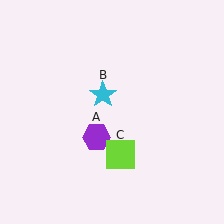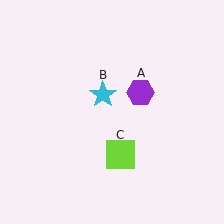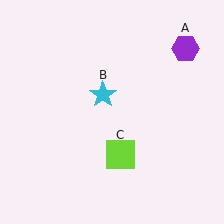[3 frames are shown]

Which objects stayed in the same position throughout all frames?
Cyan star (object B) and lime square (object C) remained stationary.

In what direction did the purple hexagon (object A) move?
The purple hexagon (object A) moved up and to the right.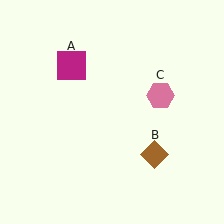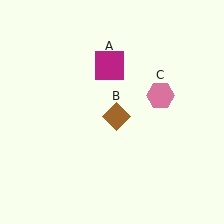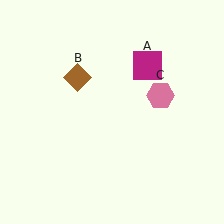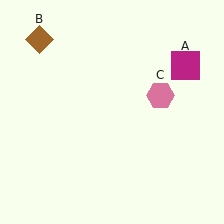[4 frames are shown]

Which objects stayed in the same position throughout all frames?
Pink hexagon (object C) remained stationary.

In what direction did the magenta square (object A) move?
The magenta square (object A) moved right.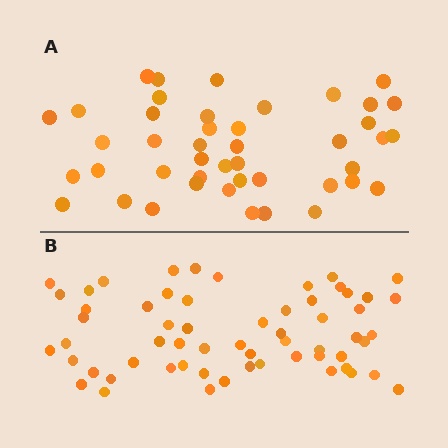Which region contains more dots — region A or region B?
Region B (the bottom region) has more dots.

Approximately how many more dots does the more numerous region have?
Region B has approximately 15 more dots than region A.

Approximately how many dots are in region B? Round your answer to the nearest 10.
About 60 dots.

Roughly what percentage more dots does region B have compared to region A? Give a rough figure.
About 35% more.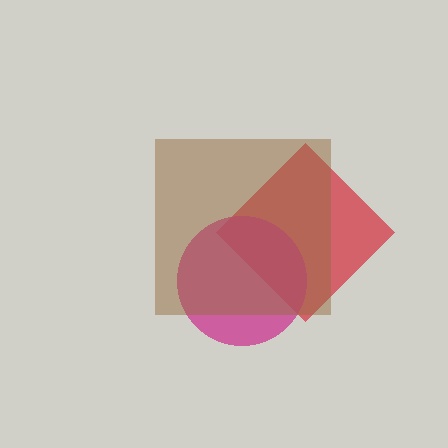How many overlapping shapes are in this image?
There are 3 overlapping shapes in the image.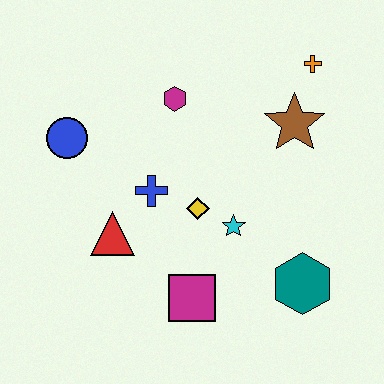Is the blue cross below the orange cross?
Yes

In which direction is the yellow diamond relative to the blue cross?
The yellow diamond is to the right of the blue cross.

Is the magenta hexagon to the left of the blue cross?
No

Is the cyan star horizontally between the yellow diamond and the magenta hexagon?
No